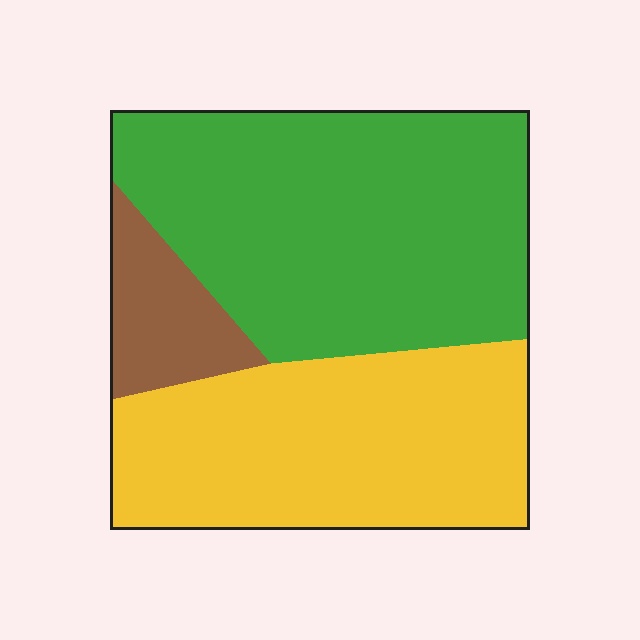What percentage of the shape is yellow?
Yellow covers roughly 40% of the shape.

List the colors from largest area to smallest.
From largest to smallest: green, yellow, brown.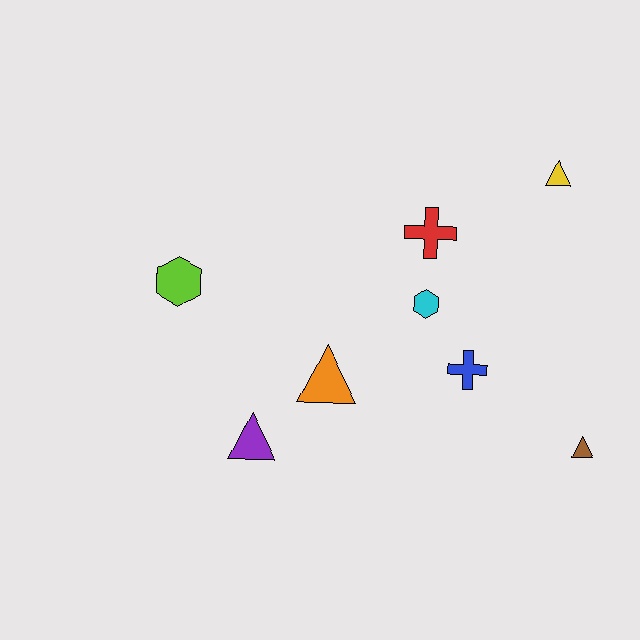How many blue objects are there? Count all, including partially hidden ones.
There is 1 blue object.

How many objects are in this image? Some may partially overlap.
There are 8 objects.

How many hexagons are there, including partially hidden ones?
There are 2 hexagons.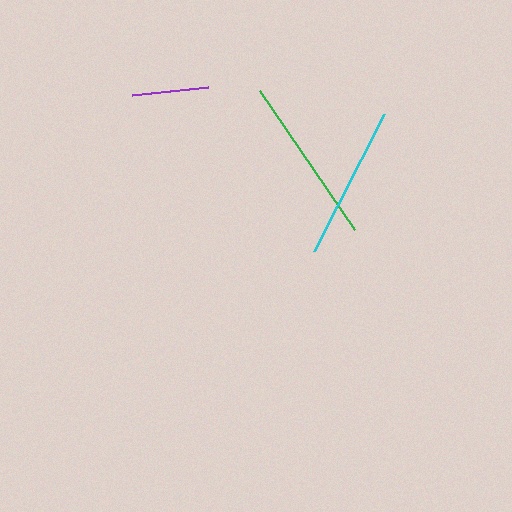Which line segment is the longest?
The green line is the longest at approximately 169 pixels.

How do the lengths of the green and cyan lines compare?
The green and cyan lines are approximately the same length.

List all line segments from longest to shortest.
From longest to shortest: green, cyan, purple.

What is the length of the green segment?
The green segment is approximately 169 pixels long.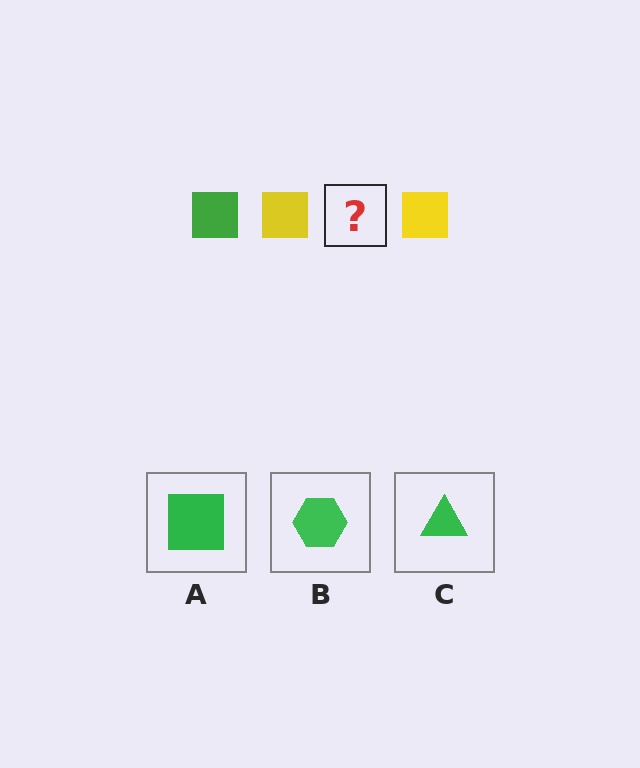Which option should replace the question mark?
Option A.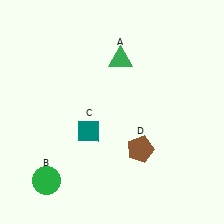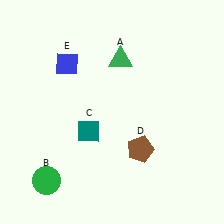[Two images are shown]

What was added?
A blue diamond (E) was added in Image 2.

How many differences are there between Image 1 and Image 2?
There is 1 difference between the two images.